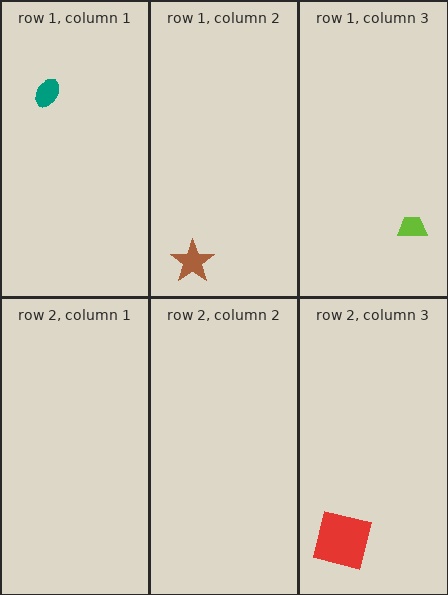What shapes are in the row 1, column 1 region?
The teal ellipse.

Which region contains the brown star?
The row 1, column 2 region.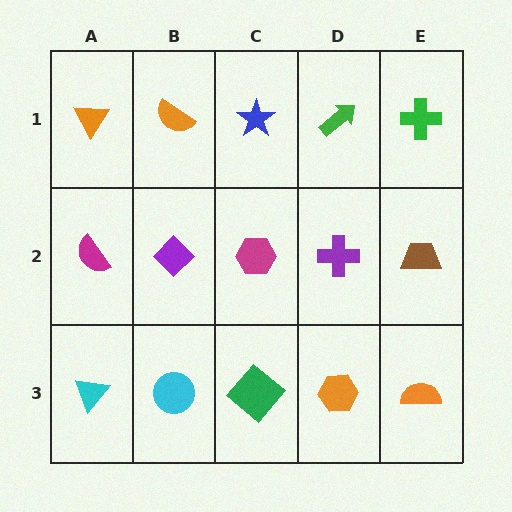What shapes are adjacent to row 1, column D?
A purple cross (row 2, column D), a blue star (row 1, column C), a green cross (row 1, column E).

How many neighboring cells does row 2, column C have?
4.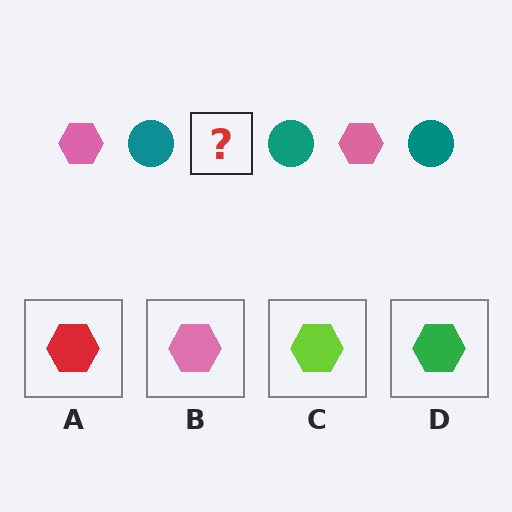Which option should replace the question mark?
Option B.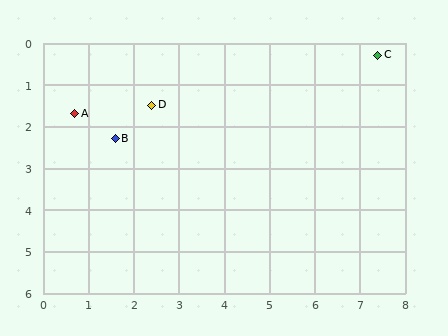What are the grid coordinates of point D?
Point D is at approximately (2.4, 1.5).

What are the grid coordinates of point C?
Point C is at approximately (7.4, 0.3).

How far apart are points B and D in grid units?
Points B and D are about 1.1 grid units apart.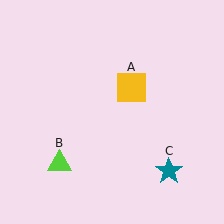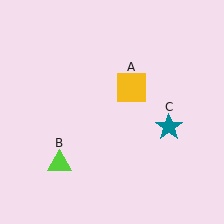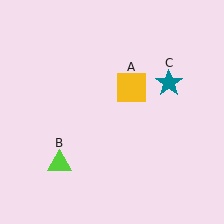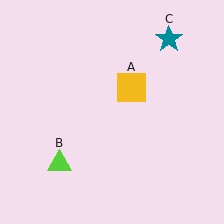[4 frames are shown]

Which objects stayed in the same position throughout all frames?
Yellow square (object A) and lime triangle (object B) remained stationary.